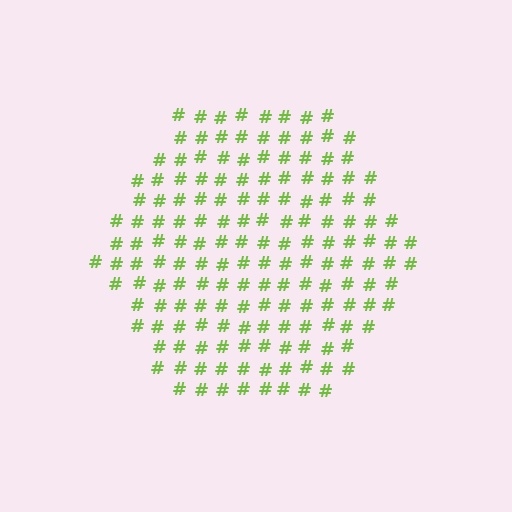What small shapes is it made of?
It is made of small hash symbols.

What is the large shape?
The large shape is a hexagon.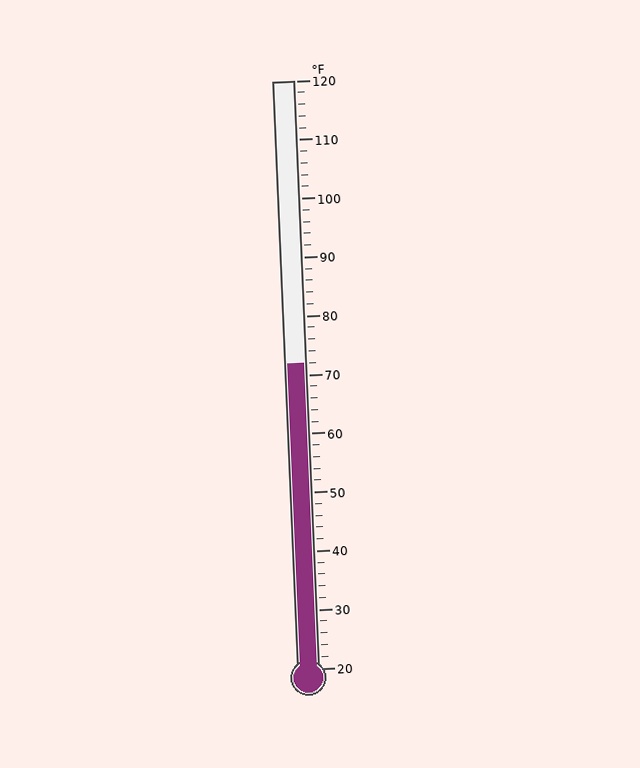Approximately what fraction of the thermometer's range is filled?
The thermometer is filled to approximately 50% of its range.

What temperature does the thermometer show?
The thermometer shows approximately 72°F.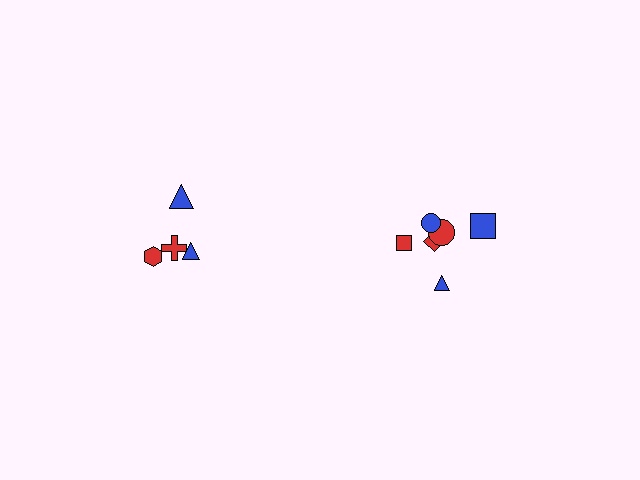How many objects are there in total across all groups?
There are 10 objects.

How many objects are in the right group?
There are 6 objects.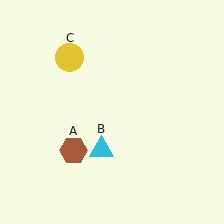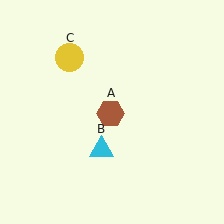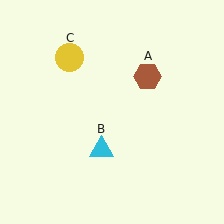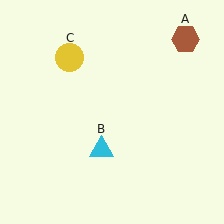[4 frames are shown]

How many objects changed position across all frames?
1 object changed position: brown hexagon (object A).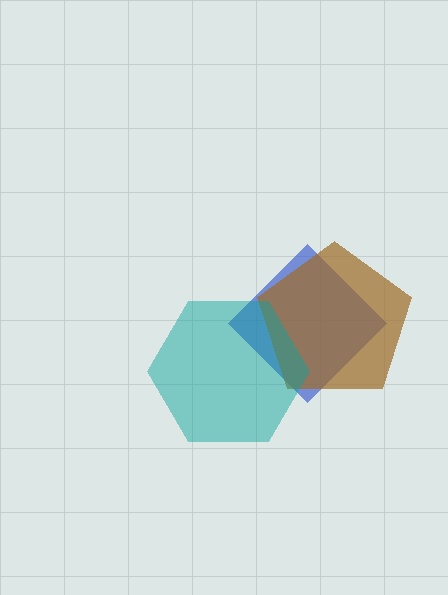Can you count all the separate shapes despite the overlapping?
Yes, there are 3 separate shapes.